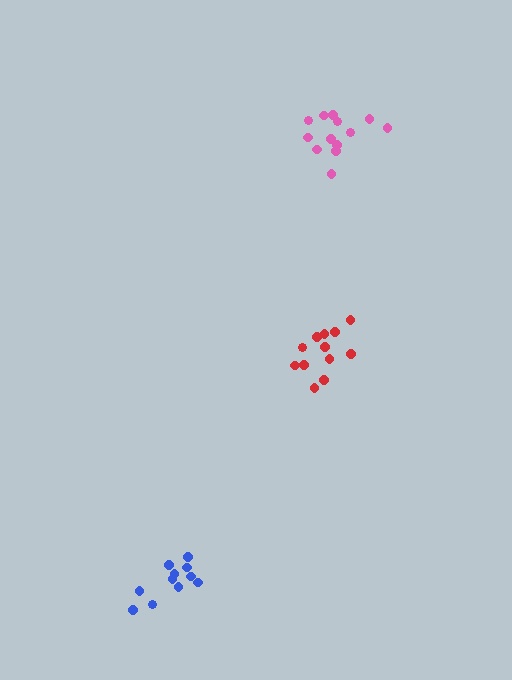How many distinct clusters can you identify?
There are 3 distinct clusters.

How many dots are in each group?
Group 1: 12 dots, Group 2: 13 dots, Group 3: 11 dots (36 total).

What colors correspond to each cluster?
The clusters are colored: red, pink, blue.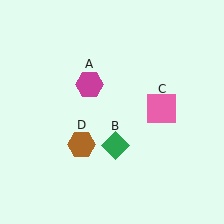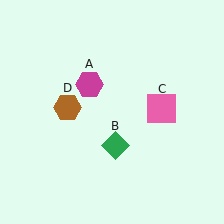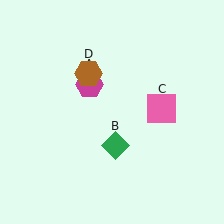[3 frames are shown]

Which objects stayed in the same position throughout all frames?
Magenta hexagon (object A) and green diamond (object B) and pink square (object C) remained stationary.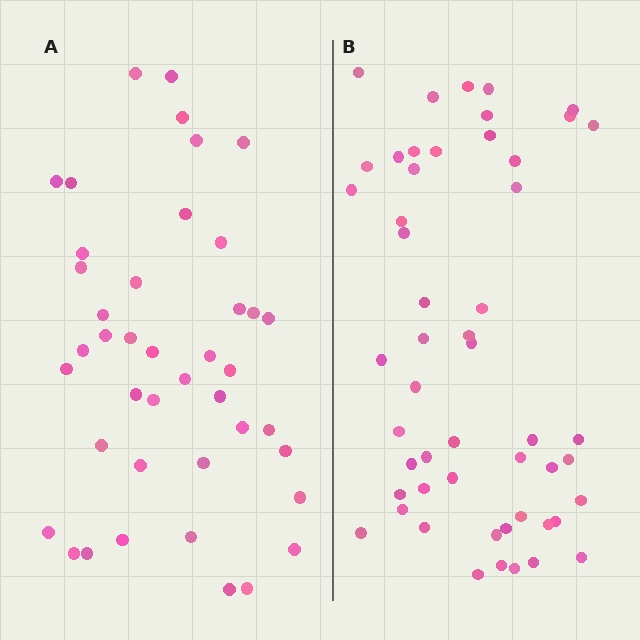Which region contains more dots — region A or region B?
Region B (the right region) has more dots.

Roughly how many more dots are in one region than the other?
Region B has roughly 10 or so more dots than region A.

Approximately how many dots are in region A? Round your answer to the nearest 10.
About 40 dots. (The exact count is 42, which rounds to 40.)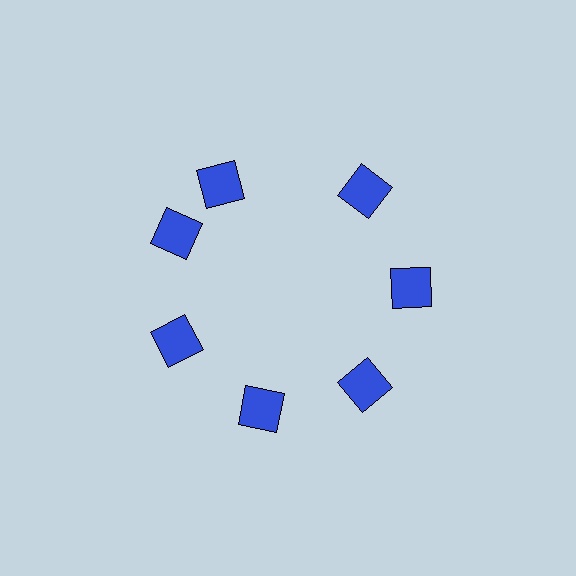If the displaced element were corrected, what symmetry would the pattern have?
It would have 7-fold rotational symmetry — the pattern would map onto itself every 51 degrees.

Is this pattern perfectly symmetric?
No. The 7 blue squares are arranged in a ring, but one element near the 12 o'clock position is rotated out of alignment along the ring, breaking the 7-fold rotational symmetry.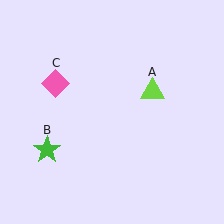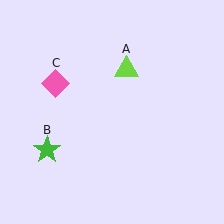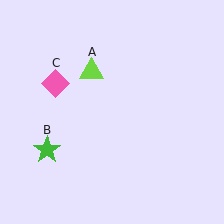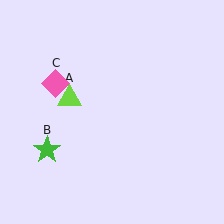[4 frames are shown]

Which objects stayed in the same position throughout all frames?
Green star (object B) and pink diamond (object C) remained stationary.